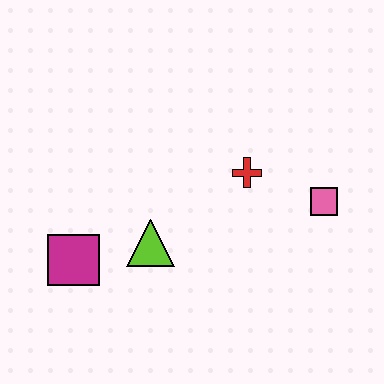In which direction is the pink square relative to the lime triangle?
The pink square is to the right of the lime triangle.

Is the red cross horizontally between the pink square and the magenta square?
Yes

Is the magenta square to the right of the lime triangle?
No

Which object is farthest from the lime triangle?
The pink square is farthest from the lime triangle.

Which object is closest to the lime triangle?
The magenta square is closest to the lime triangle.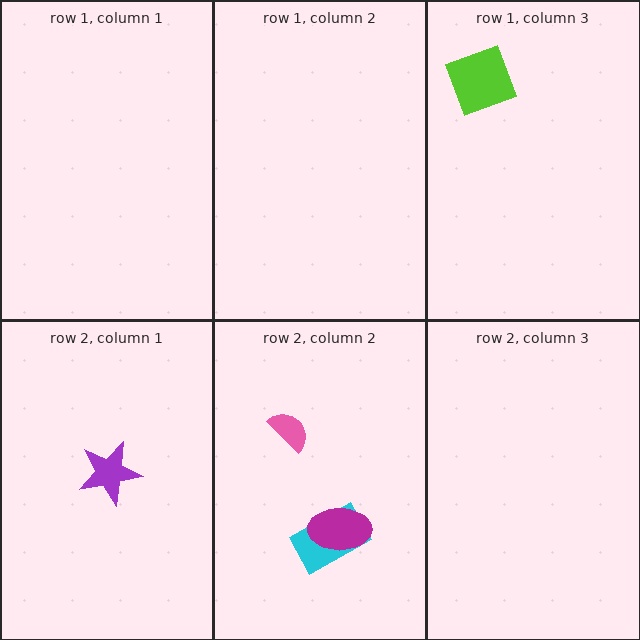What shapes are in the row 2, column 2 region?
The cyan rectangle, the magenta ellipse, the pink semicircle.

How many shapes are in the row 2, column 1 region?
1.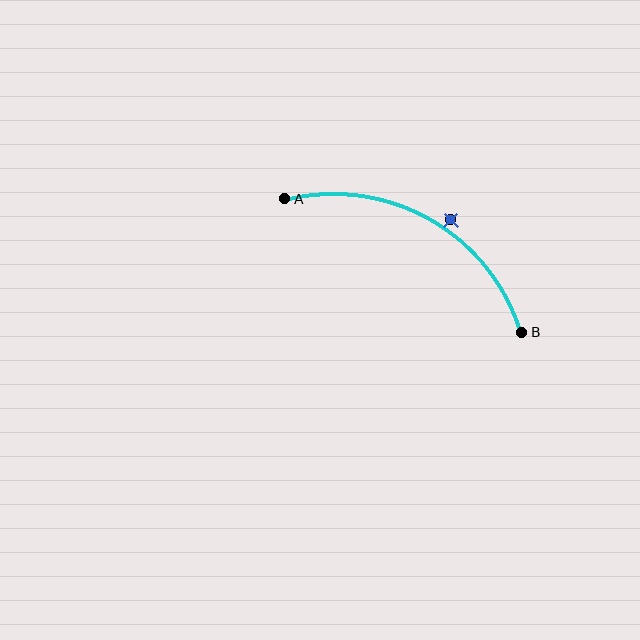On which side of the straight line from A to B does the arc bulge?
The arc bulges above the straight line connecting A and B.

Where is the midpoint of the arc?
The arc midpoint is the point on the curve farthest from the straight line joining A and B. It sits above that line.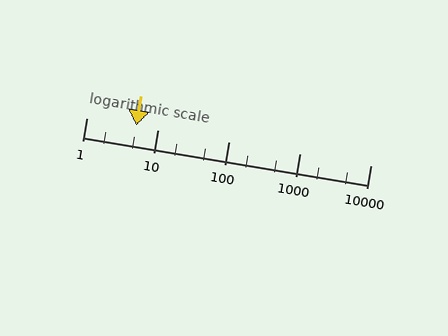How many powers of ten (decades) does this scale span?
The scale spans 4 decades, from 1 to 10000.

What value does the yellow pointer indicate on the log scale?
The pointer indicates approximately 5.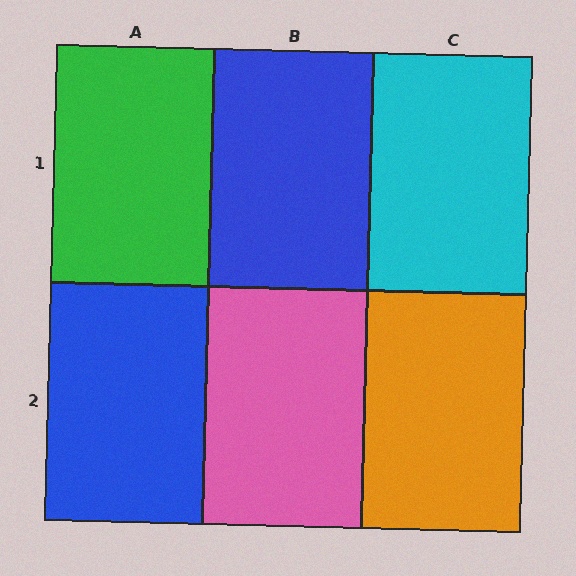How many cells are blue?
2 cells are blue.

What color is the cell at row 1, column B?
Blue.